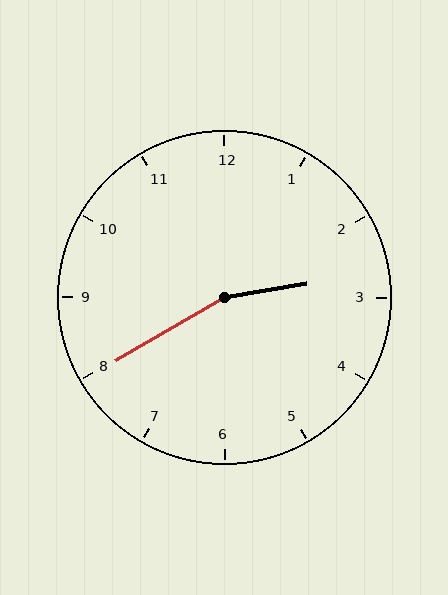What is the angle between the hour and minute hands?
Approximately 160 degrees.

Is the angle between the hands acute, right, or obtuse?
It is obtuse.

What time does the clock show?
2:40.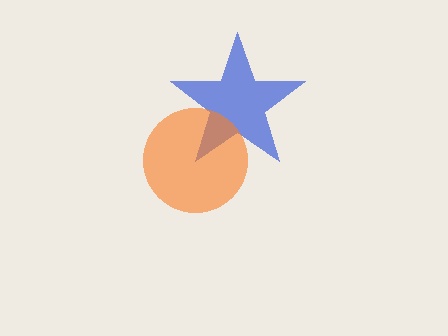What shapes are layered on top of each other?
The layered shapes are: a blue star, an orange circle.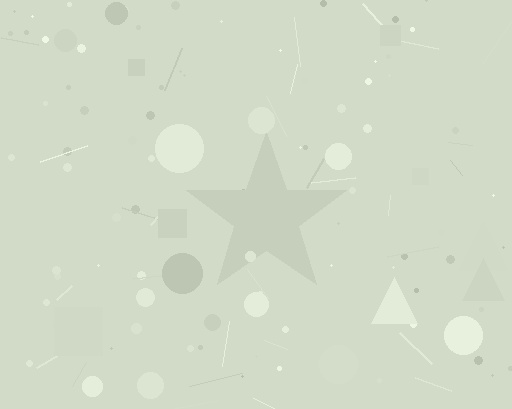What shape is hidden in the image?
A star is hidden in the image.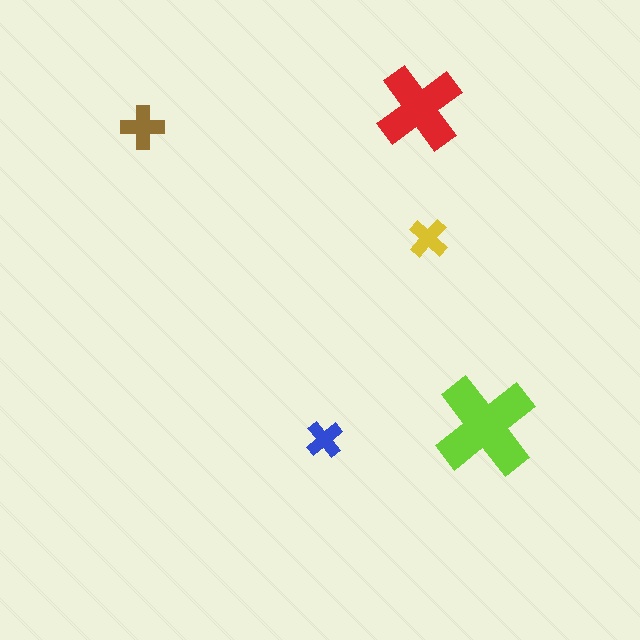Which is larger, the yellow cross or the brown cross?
The brown one.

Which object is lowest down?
The blue cross is bottommost.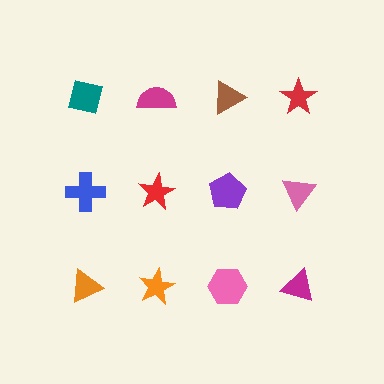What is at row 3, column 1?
An orange triangle.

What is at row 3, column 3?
A pink hexagon.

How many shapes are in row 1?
4 shapes.